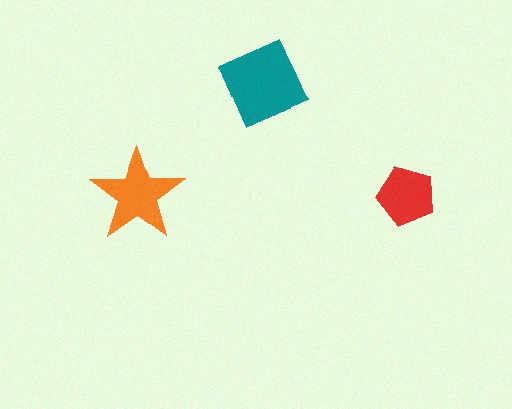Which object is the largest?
The teal diamond.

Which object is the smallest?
The red pentagon.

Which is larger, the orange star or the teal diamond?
The teal diamond.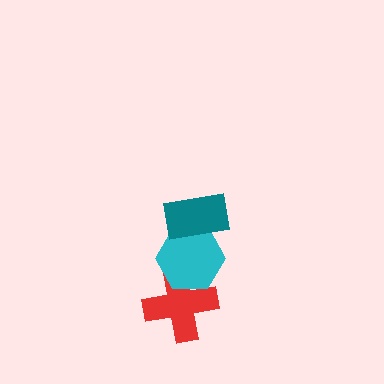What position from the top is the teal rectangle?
The teal rectangle is 1st from the top.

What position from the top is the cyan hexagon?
The cyan hexagon is 2nd from the top.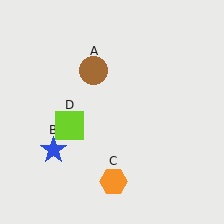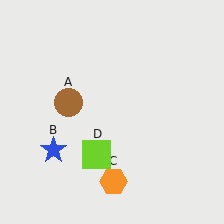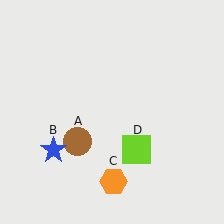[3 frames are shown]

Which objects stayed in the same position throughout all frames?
Blue star (object B) and orange hexagon (object C) remained stationary.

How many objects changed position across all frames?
2 objects changed position: brown circle (object A), lime square (object D).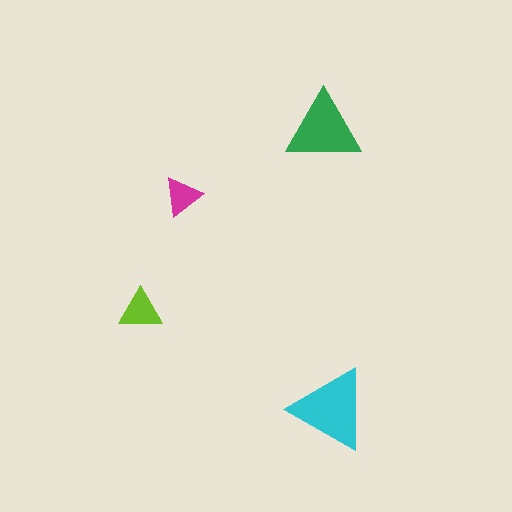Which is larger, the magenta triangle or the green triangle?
The green one.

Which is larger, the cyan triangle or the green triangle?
The cyan one.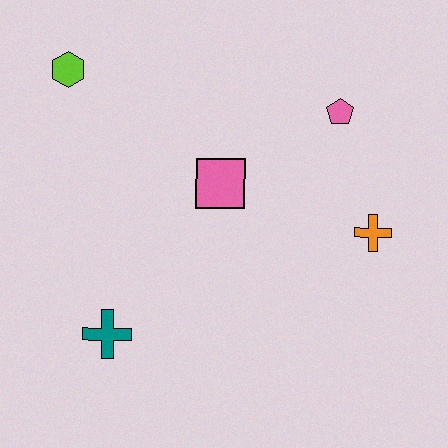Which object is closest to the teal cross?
The pink square is closest to the teal cross.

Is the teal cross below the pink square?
Yes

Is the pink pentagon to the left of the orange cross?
Yes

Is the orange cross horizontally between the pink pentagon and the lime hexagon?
No